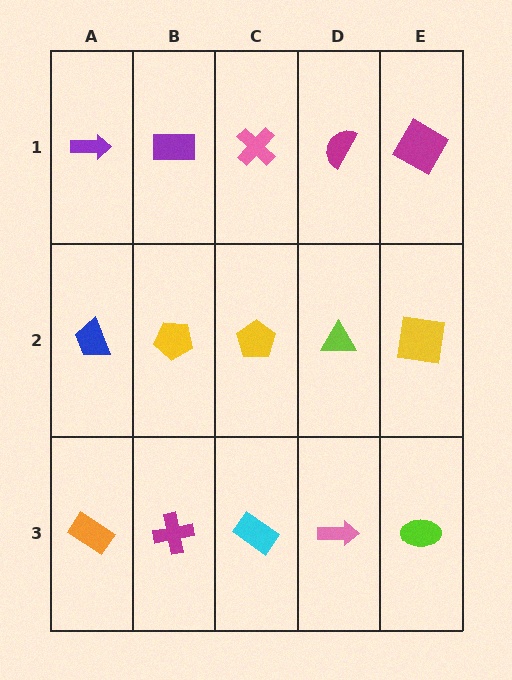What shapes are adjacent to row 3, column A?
A blue trapezoid (row 2, column A), a magenta cross (row 3, column B).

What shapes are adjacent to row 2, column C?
A pink cross (row 1, column C), a cyan rectangle (row 3, column C), a yellow pentagon (row 2, column B), a lime triangle (row 2, column D).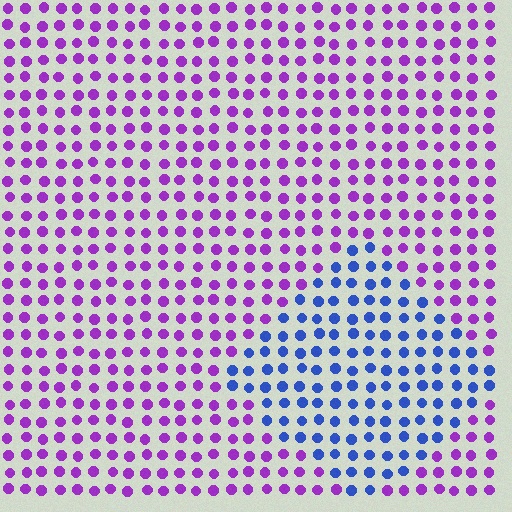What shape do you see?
I see a diamond.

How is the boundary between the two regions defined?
The boundary is defined purely by a slight shift in hue (about 59 degrees). Spacing, size, and orientation are identical on both sides.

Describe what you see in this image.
The image is filled with small purple elements in a uniform arrangement. A diamond-shaped region is visible where the elements are tinted to a slightly different hue, forming a subtle color boundary.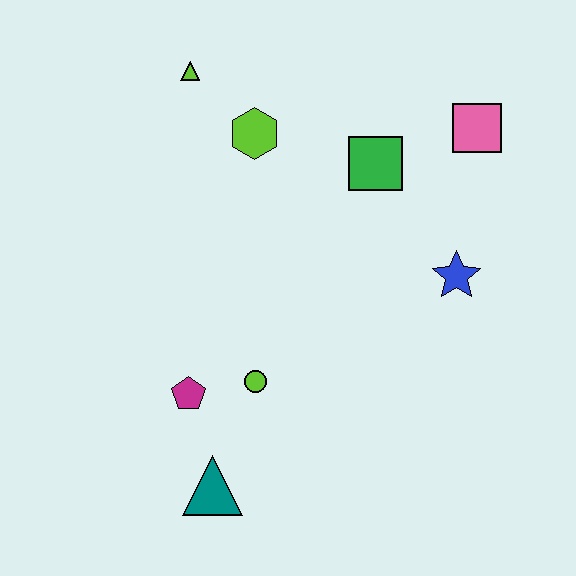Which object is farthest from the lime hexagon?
The teal triangle is farthest from the lime hexagon.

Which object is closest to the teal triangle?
The magenta pentagon is closest to the teal triangle.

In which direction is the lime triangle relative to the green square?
The lime triangle is to the left of the green square.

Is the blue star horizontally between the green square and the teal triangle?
No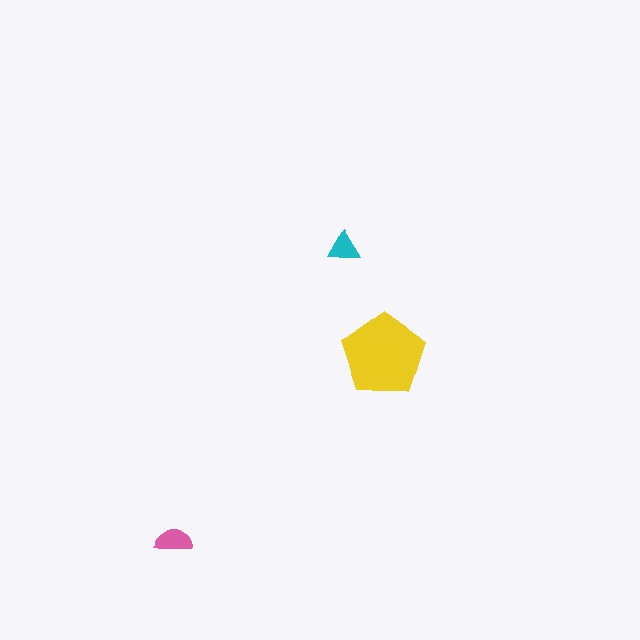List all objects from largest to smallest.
The yellow pentagon, the pink semicircle, the cyan triangle.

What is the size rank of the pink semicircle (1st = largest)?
2nd.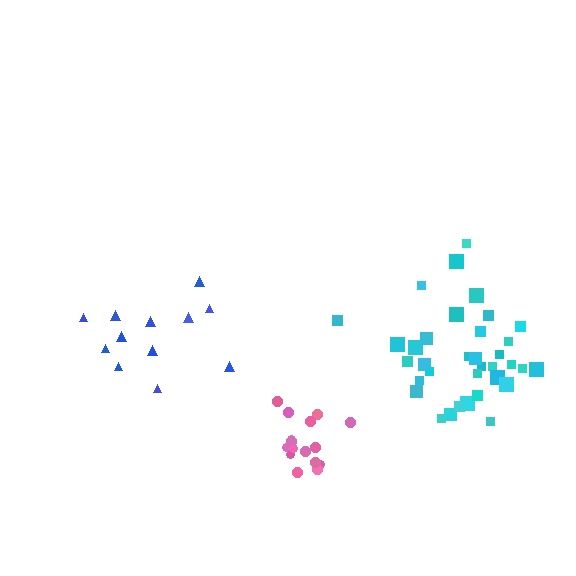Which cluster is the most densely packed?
Pink.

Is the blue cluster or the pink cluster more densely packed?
Pink.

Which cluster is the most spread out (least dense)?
Blue.